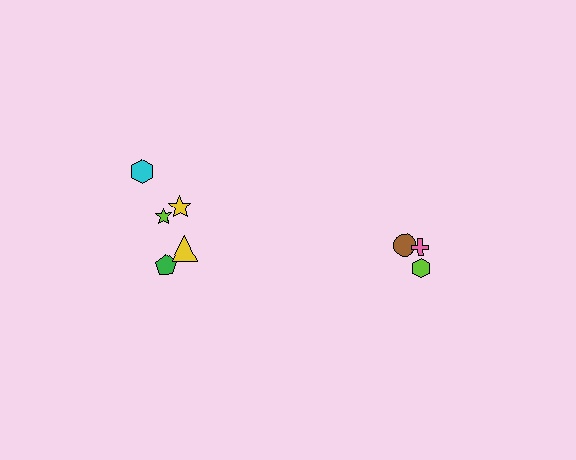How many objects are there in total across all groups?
There are 8 objects.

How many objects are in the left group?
There are 5 objects.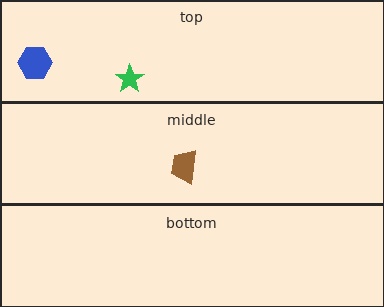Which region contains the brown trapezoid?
The middle region.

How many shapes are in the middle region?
1.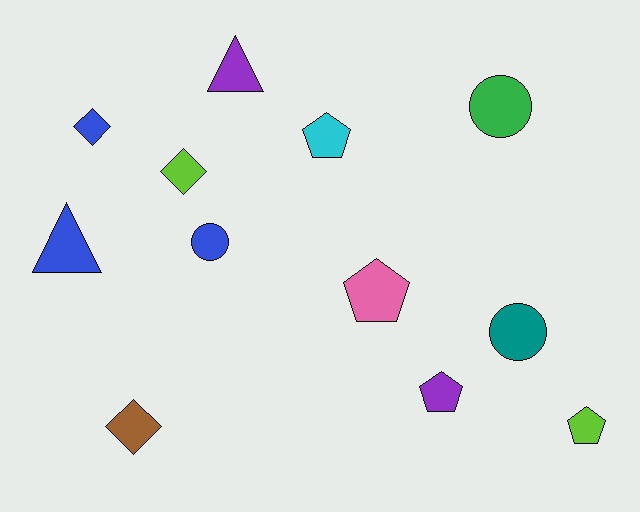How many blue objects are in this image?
There are 3 blue objects.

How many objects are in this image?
There are 12 objects.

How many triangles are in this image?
There are 2 triangles.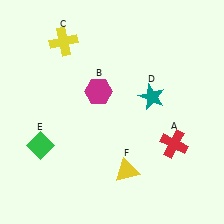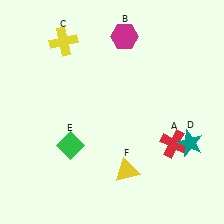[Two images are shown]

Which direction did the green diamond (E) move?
The green diamond (E) moved right.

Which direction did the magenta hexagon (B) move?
The magenta hexagon (B) moved up.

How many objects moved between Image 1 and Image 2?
3 objects moved between the two images.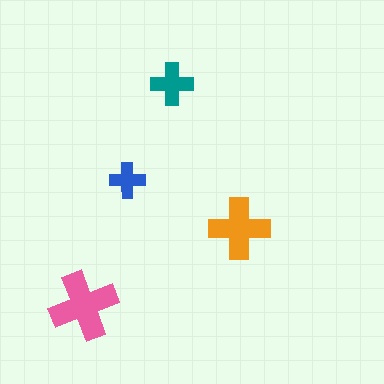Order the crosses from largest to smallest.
the pink one, the orange one, the teal one, the blue one.